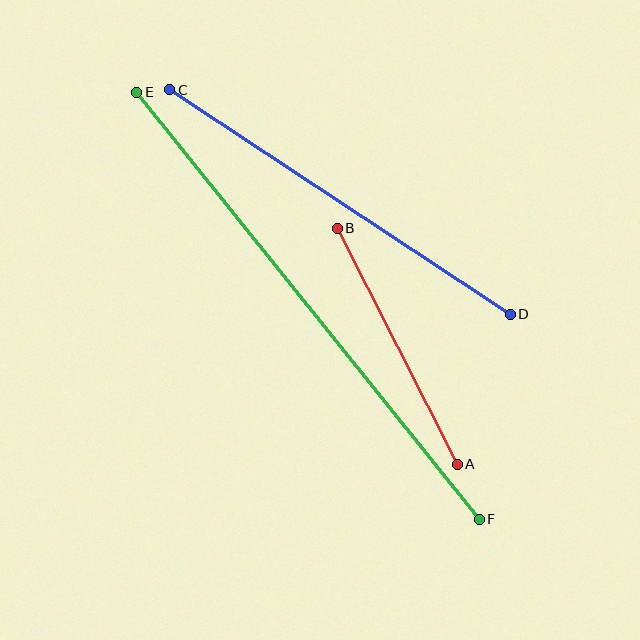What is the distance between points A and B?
The distance is approximately 265 pixels.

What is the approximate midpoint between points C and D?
The midpoint is at approximately (340, 202) pixels.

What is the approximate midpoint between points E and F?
The midpoint is at approximately (308, 306) pixels.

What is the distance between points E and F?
The distance is approximately 547 pixels.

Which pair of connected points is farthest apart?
Points E and F are farthest apart.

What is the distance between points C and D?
The distance is approximately 408 pixels.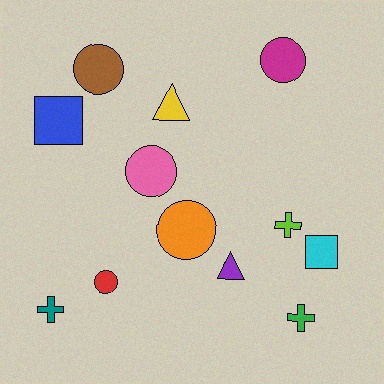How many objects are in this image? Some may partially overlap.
There are 12 objects.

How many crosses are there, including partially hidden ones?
There are 3 crosses.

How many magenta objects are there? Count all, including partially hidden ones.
There is 1 magenta object.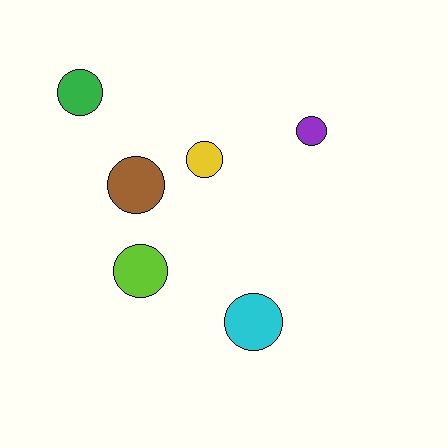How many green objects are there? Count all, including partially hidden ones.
There is 1 green object.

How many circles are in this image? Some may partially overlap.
There are 6 circles.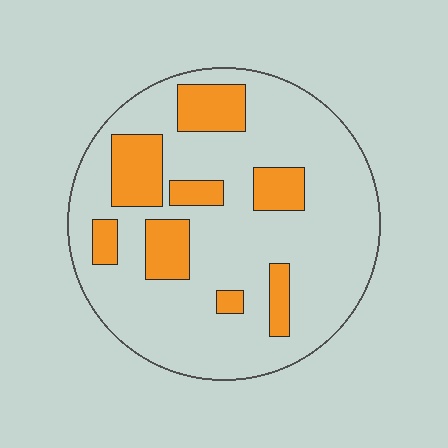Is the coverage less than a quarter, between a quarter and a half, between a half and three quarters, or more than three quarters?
Less than a quarter.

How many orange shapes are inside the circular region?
8.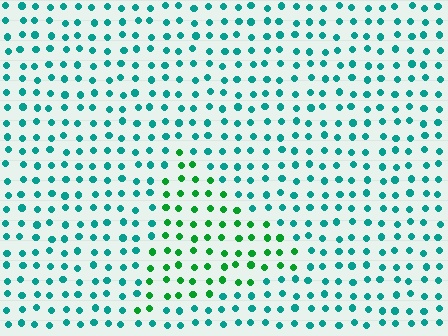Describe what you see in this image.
The image is filled with small teal elements in a uniform arrangement. A triangle-shaped region is visible where the elements are tinted to a slightly different hue, forming a subtle color boundary.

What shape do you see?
I see a triangle.